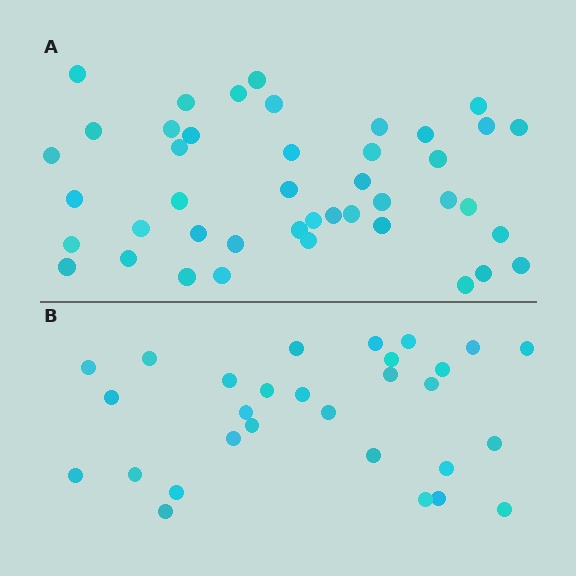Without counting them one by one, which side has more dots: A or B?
Region A (the top region) has more dots.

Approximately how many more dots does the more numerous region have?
Region A has approximately 15 more dots than region B.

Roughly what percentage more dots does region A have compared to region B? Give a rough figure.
About 50% more.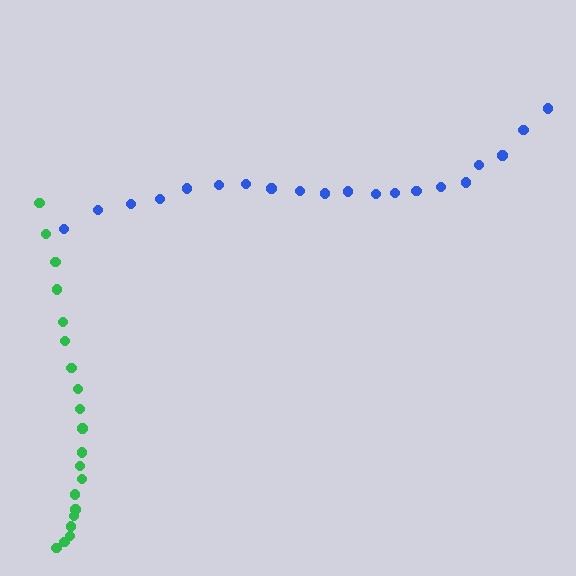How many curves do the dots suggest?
There are 2 distinct paths.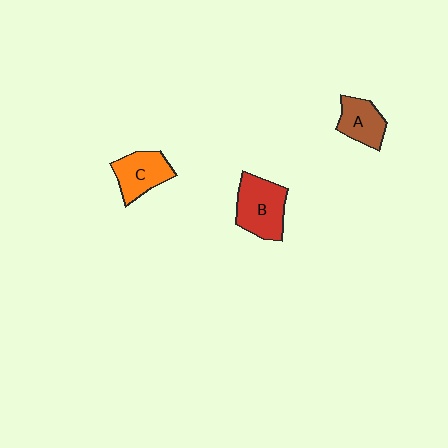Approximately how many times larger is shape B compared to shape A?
Approximately 1.5 times.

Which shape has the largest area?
Shape B (red).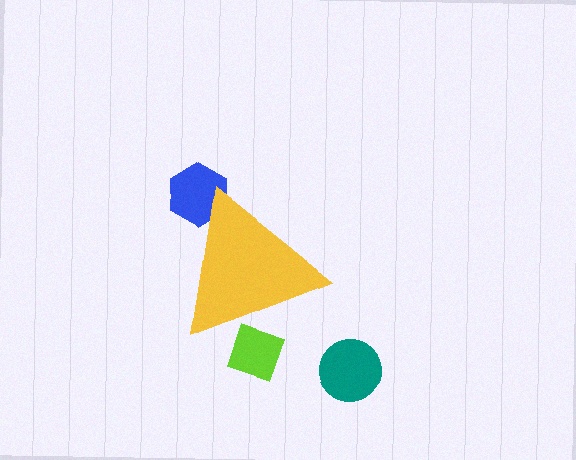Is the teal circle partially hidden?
No, the teal circle is fully visible.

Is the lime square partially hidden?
Yes, the lime square is partially hidden behind the yellow triangle.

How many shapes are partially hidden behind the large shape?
2 shapes are partially hidden.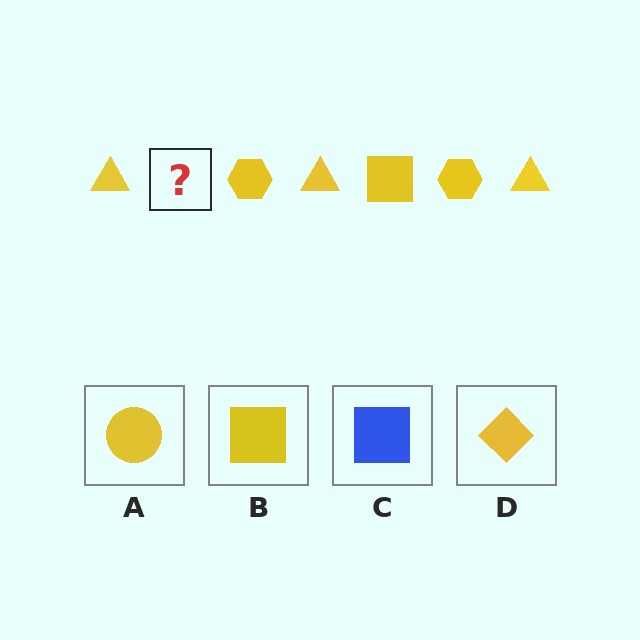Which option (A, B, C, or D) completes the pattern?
B.